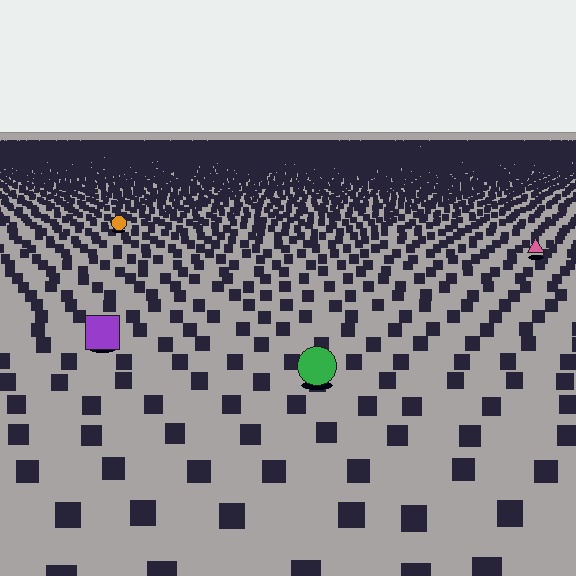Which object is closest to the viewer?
The green circle is closest. The texture marks near it are larger and more spread out.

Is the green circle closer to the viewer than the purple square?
Yes. The green circle is closer — you can tell from the texture gradient: the ground texture is coarser near it.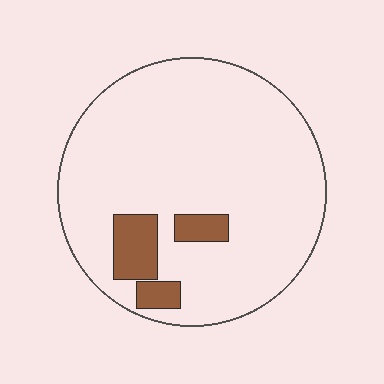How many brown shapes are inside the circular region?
3.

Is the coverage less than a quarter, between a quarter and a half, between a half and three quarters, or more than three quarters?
Less than a quarter.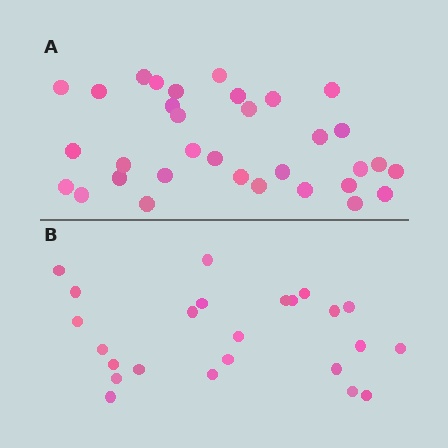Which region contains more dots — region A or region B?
Region A (the top region) has more dots.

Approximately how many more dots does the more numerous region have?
Region A has roughly 8 or so more dots than region B.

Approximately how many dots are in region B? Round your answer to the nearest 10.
About 20 dots. (The exact count is 24, which rounds to 20.)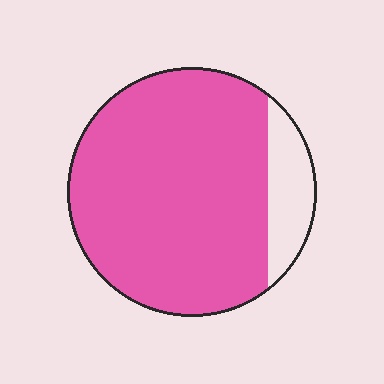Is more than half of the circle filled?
Yes.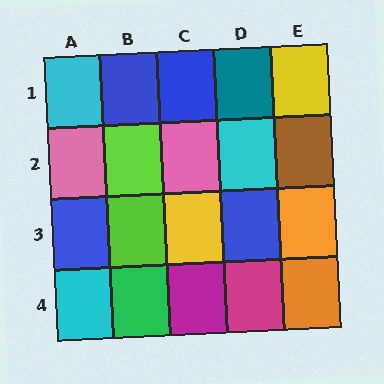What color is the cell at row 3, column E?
Orange.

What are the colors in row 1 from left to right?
Cyan, blue, blue, teal, yellow.